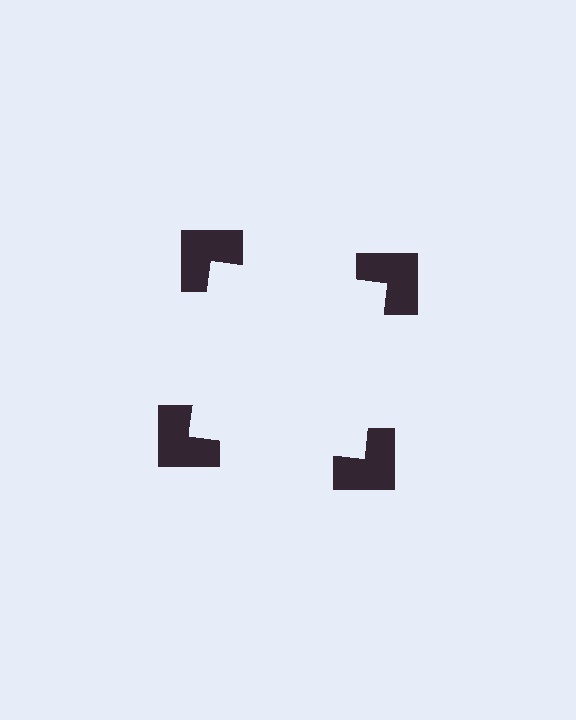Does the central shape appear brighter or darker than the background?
It typically appears slightly brighter than the background, even though no actual brightness change is drawn.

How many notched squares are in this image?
There are 4 — one at each vertex of the illusory square.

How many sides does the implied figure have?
4 sides.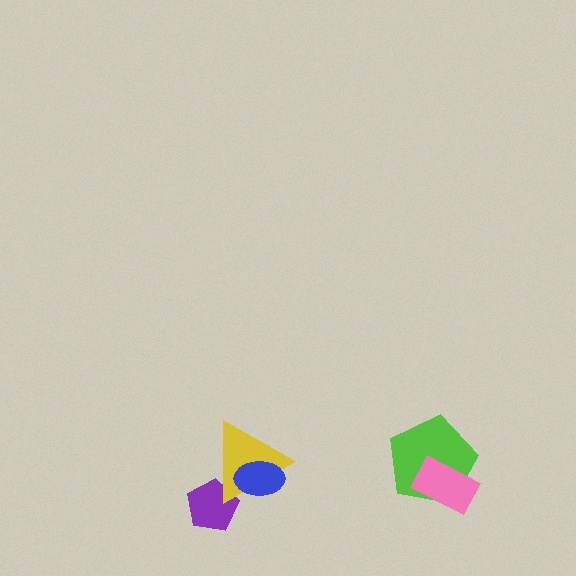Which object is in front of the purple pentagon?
The yellow triangle is in front of the purple pentagon.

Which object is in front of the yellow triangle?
The blue ellipse is in front of the yellow triangle.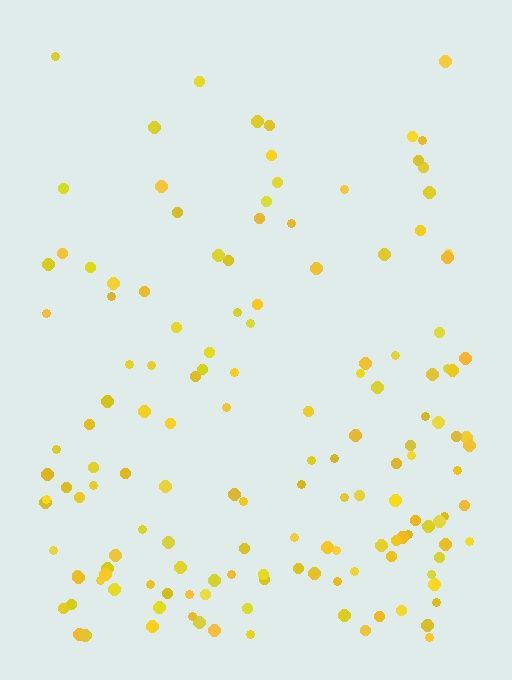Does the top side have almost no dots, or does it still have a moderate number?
Still a moderate number, just noticeably fewer than the bottom.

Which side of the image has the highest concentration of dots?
The bottom.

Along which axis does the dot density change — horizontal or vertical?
Vertical.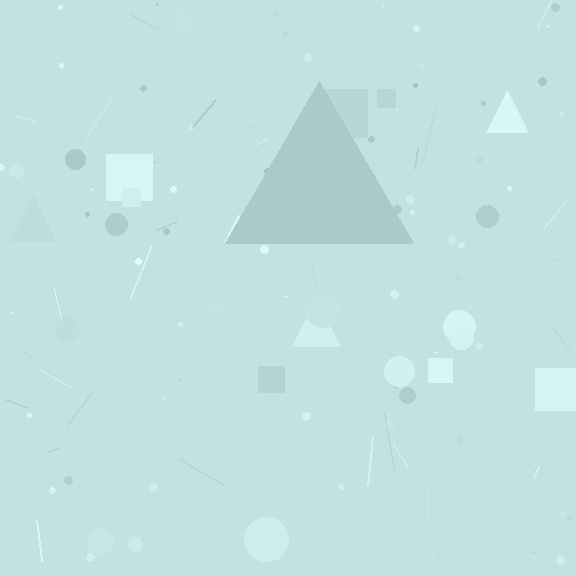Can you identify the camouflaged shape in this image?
The camouflaged shape is a triangle.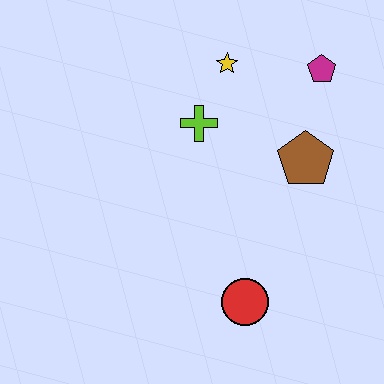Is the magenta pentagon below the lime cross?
No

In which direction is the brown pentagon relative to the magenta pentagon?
The brown pentagon is below the magenta pentagon.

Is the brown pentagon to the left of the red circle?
No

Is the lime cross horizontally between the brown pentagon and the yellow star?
No